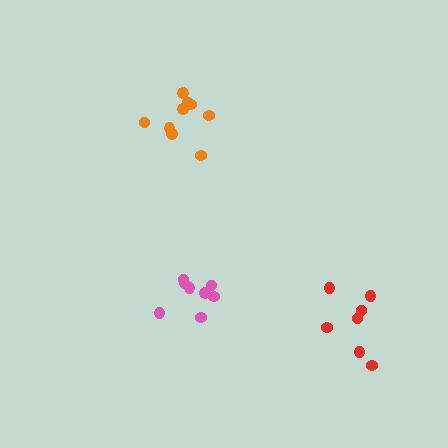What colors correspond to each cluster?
The clusters are colored: red, pink, orange.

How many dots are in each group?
Group 1: 7 dots, Group 2: 8 dots, Group 3: 9 dots (24 total).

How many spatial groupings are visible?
There are 3 spatial groupings.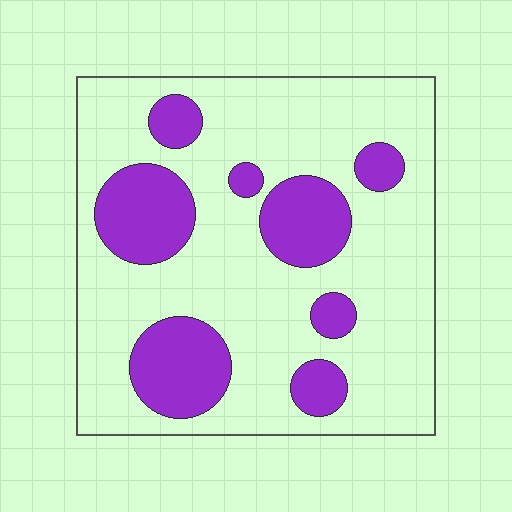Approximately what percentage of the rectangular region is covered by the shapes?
Approximately 25%.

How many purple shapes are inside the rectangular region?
8.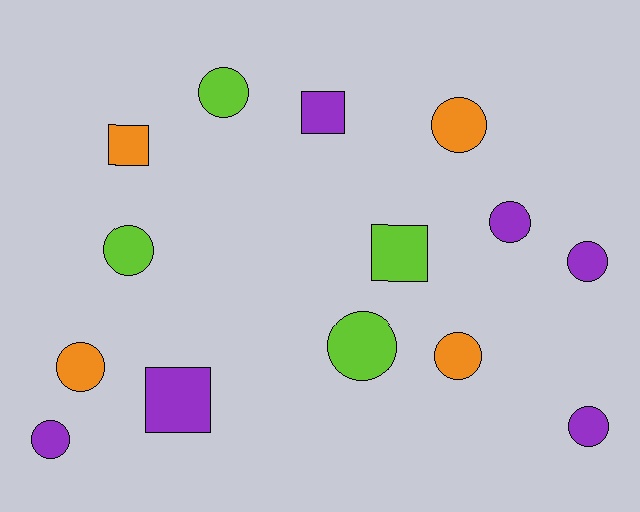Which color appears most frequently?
Purple, with 6 objects.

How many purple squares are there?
There are 2 purple squares.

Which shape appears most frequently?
Circle, with 10 objects.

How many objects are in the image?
There are 14 objects.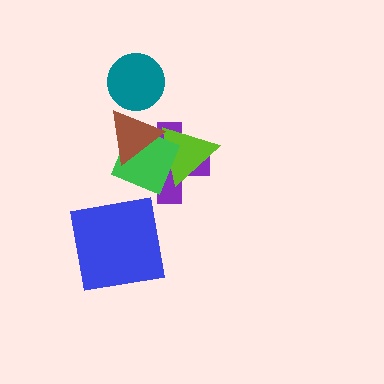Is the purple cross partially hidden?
Yes, it is partially covered by another shape.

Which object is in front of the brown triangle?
The teal circle is in front of the brown triangle.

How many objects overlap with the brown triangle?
4 objects overlap with the brown triangle.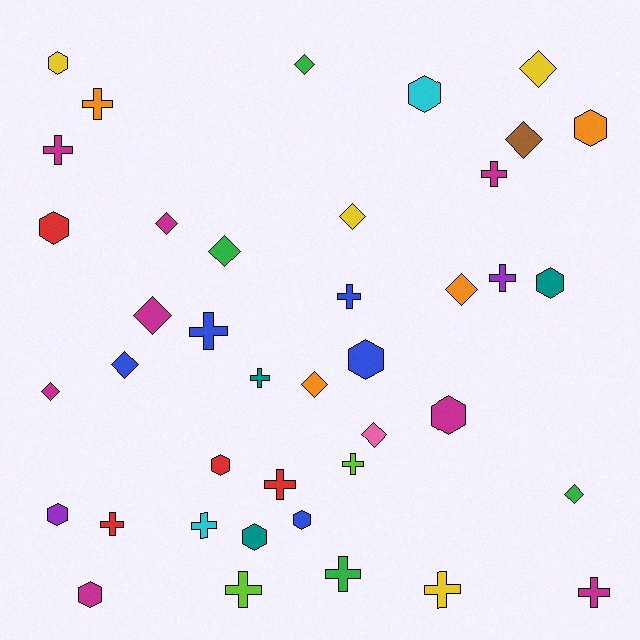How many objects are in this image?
There are 40 objects.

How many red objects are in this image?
There are 4 red objects.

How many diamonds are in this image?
There are 13 diamonds.